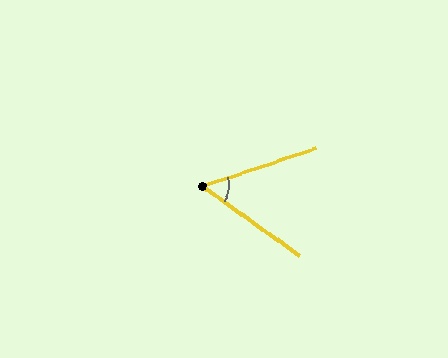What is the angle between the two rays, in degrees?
Approximately 54 degrees.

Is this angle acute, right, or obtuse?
It is acute.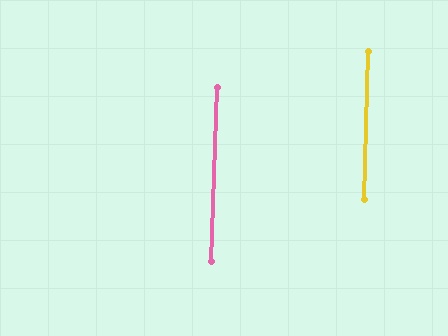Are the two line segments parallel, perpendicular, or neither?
Parallel — their directions differ by only 0.6°.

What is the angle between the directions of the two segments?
Approximately 1 degree.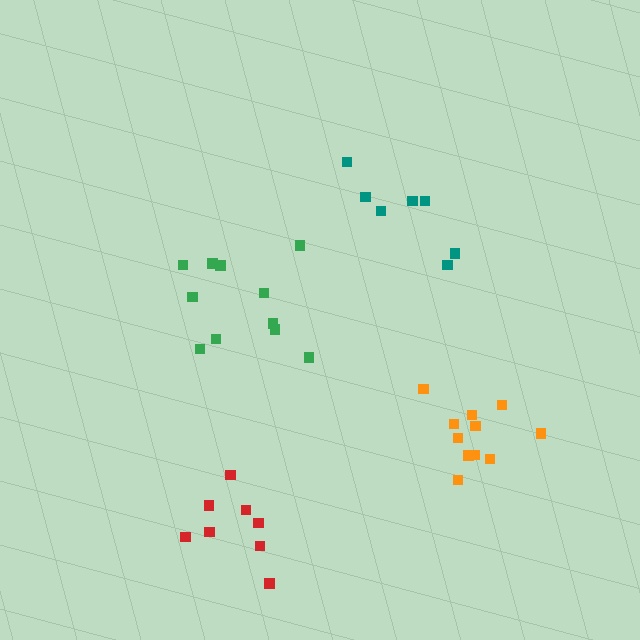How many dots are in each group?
Group 1: 8 dots, Group 2: 11 dots, Group 3: 7 dots, Group 4: 11 dots (37 total).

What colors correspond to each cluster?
The clusters are colored: red, orange, teal, green.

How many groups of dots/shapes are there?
There are 4 groups.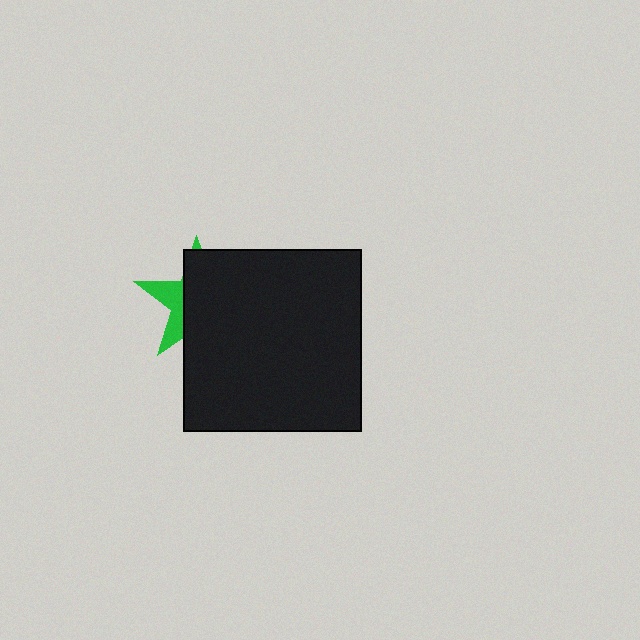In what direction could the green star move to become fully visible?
The green star could move left. That would shift it out from behind the black rectangle entirely.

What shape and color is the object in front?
The object in front is a black rectangle.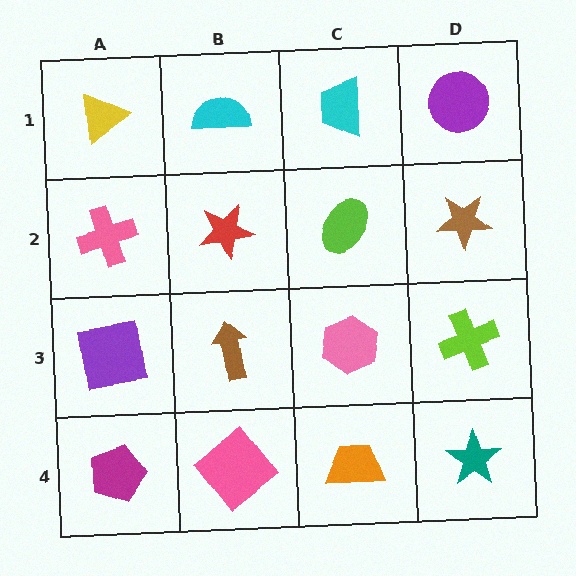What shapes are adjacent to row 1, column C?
A lime ellipse (row 2, column C), a cyan semicircle (row 1, column B), a purple circle (row 1, column D).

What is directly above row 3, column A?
A pink cross.